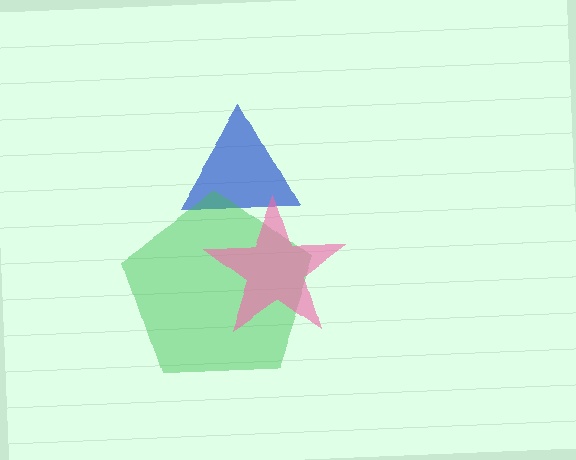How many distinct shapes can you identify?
There are 3 distinct shapes: a blue triangle, a green pentagon, a pink star.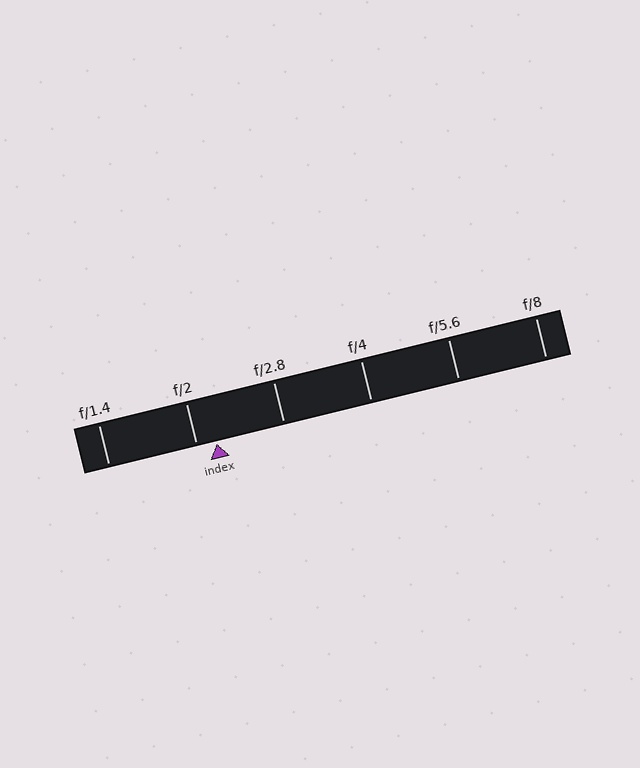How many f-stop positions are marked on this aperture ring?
There are 6 f-stop positions marked.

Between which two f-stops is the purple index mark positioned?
The index mark is between f/2 and f/2.8.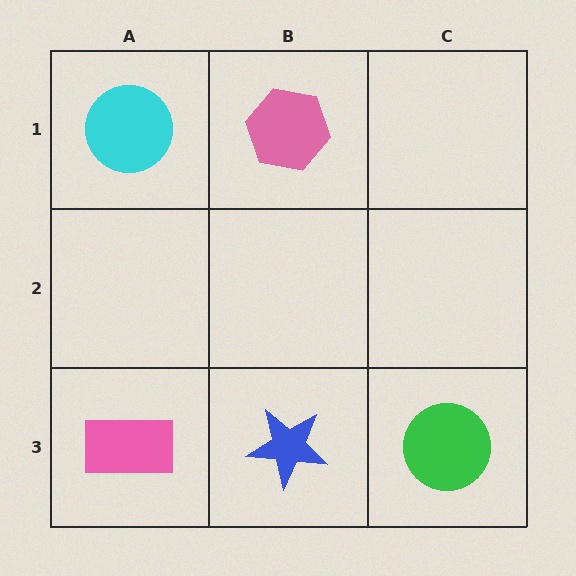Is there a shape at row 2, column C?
No, that cell is empty.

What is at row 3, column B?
A blue star.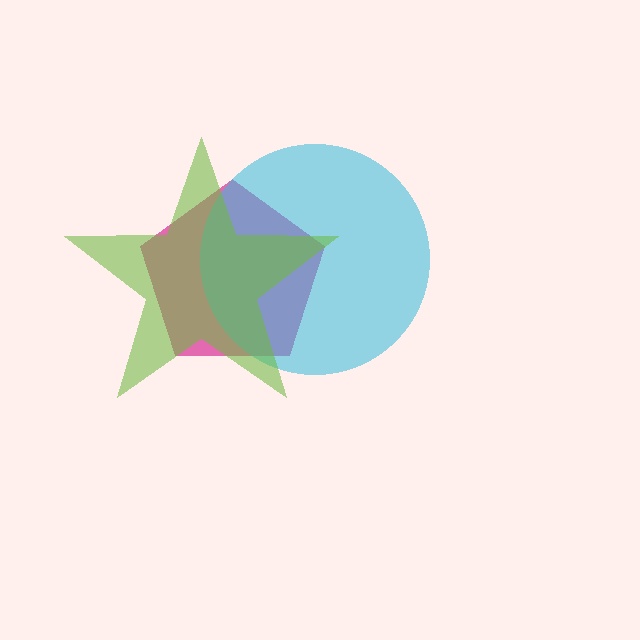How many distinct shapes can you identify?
There are 3 distinct shapes: a magenta pentagon, a cyan circle, a lime star.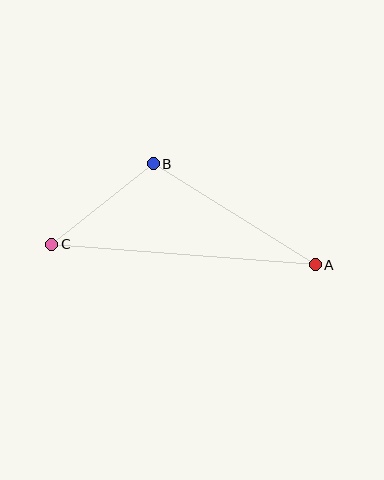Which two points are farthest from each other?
Points A and C are farthest from each other.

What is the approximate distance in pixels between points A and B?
The distance between A and B is approximately 191 pixels.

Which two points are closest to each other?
Points B and C are closest to each other.